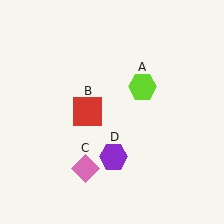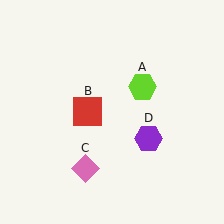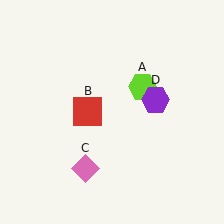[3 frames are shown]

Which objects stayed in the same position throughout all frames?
Lime hexagon (object A) and red square (object B) and pink diamond (object C) remained stationary.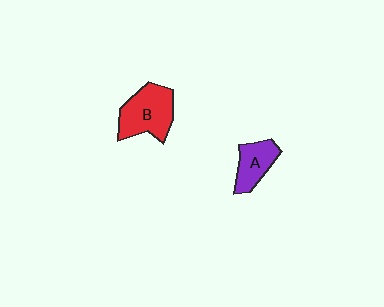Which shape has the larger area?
Shape B (red).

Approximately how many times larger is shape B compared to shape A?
Approximately 1.5 times.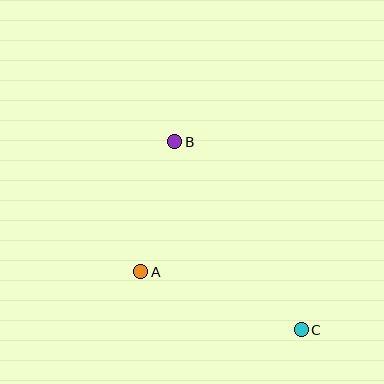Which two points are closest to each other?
Points A and B are closest to each other.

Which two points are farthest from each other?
Points B and C are farthest from each other.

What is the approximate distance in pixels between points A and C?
The distance between A and C is approximately 171 pixels.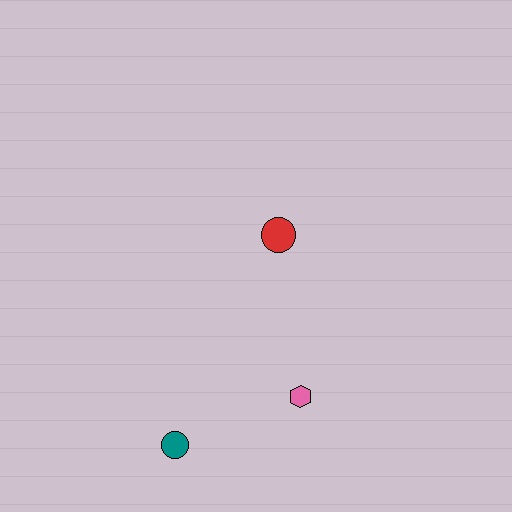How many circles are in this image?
There are 2 circles.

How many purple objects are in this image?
There are no purple objects.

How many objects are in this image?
There are 3 objects.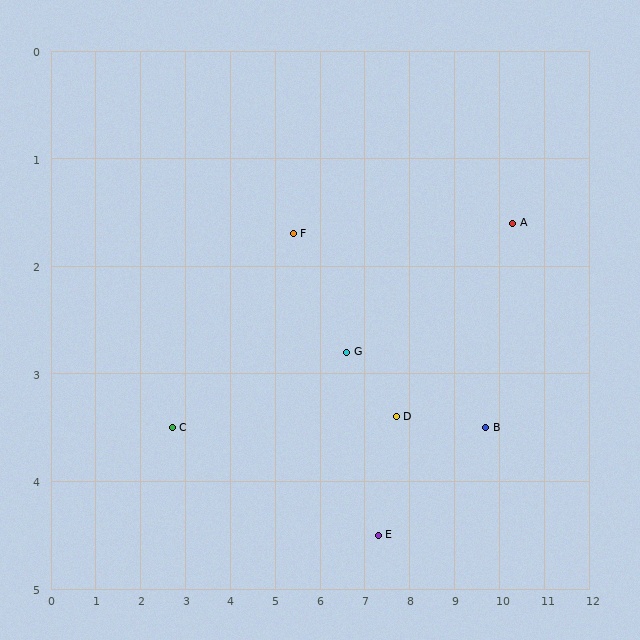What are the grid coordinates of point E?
Point E is at approximately (7.3, 4.5).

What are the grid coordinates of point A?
Point A is at approximately (10.3, 1.6).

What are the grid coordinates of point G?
Point G is at approximately (6.6, 2.8).